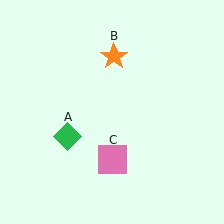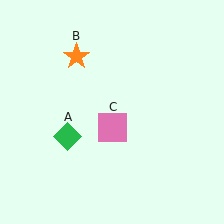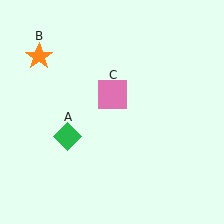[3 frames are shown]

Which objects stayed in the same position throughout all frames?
Green diamond (object A) remained stationary.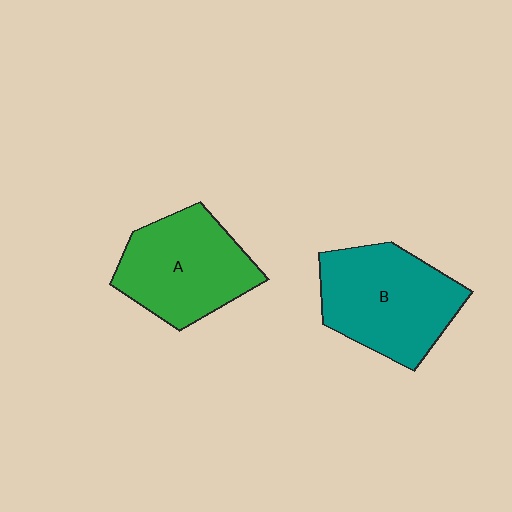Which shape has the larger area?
Shape B (teal).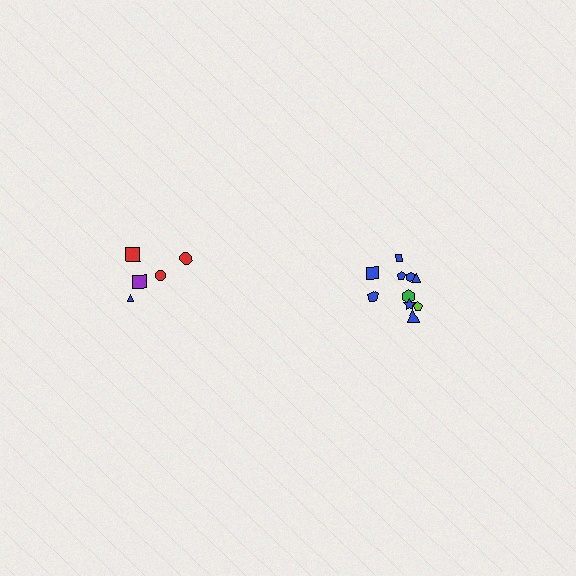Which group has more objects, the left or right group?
The right group.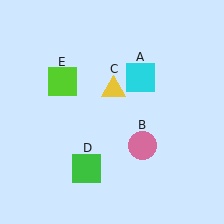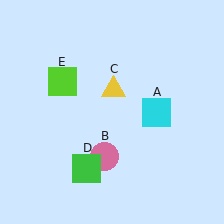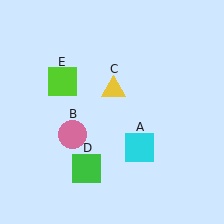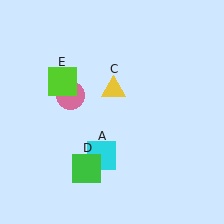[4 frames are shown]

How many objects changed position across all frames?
2 objects changed position: cyan square (object A), pink circle (object B).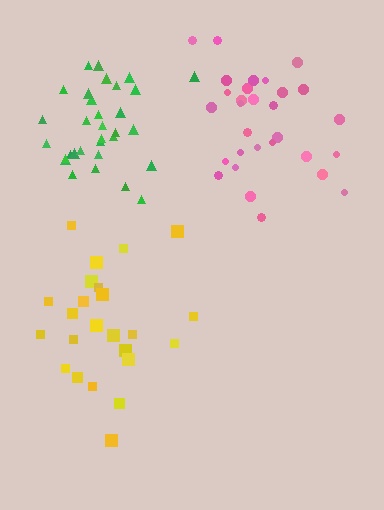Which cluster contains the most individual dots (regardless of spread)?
Green (32).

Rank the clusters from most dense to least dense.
green, yellow, pink.